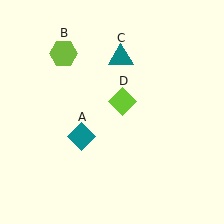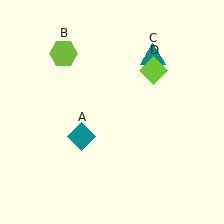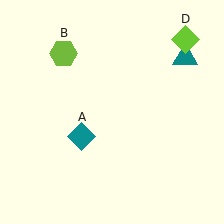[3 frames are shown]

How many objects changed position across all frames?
2 objects changed position: teal triangle (object C), lime diamond (object D).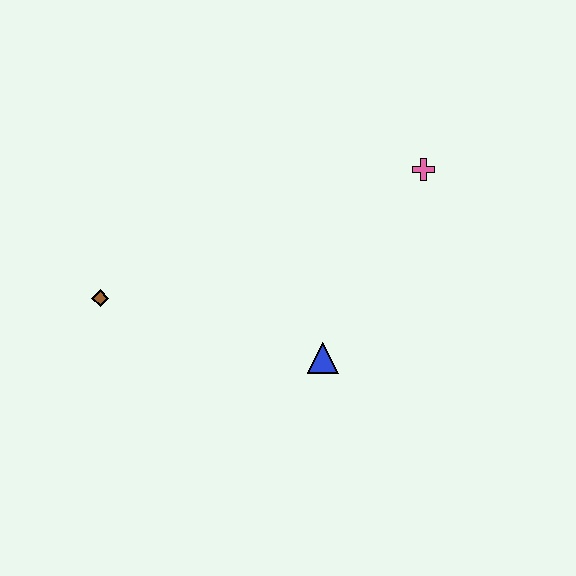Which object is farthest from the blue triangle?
The brown diamond is farthest from the blue triangle.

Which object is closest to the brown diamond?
The blue triangle is closest to the brown diamond.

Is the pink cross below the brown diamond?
No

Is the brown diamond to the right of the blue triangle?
No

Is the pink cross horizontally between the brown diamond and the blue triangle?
No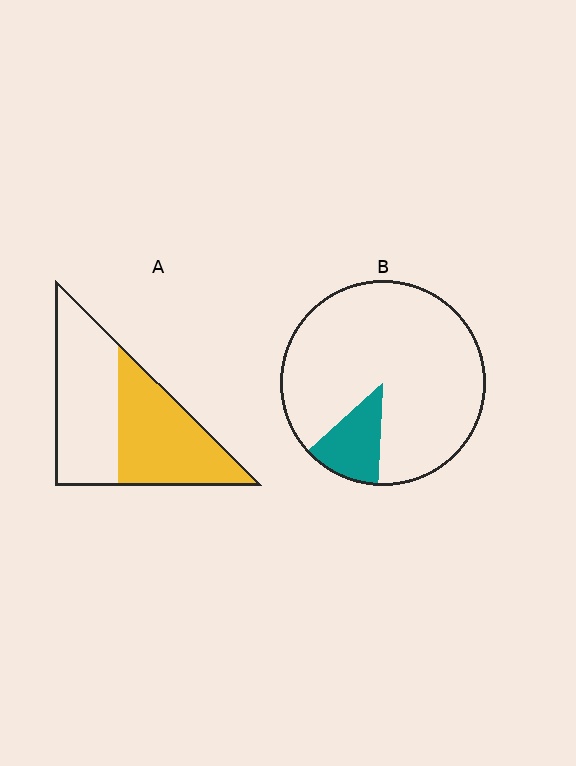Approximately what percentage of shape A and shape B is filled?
A is approximately 50% and B is approximately 15%.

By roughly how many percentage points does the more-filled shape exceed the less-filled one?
By roughly 35 percentage points (A over B).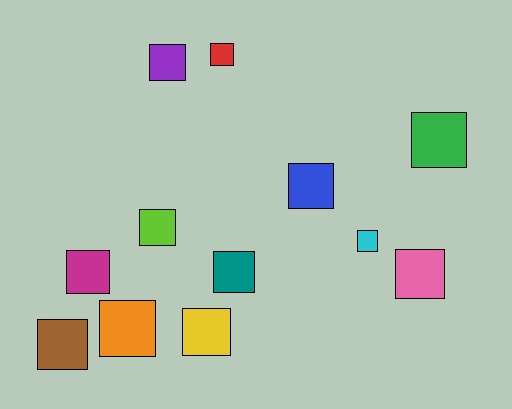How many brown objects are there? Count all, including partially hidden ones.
There is 1 brown object.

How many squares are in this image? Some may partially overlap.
There are 12 squares.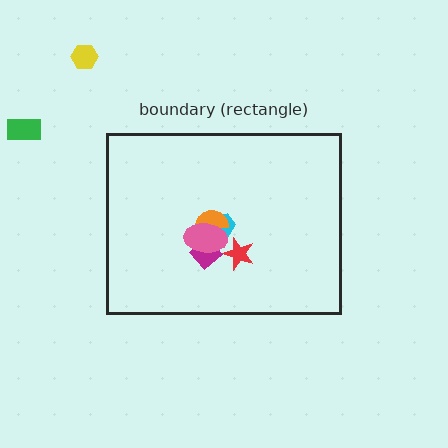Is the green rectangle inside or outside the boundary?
Outside.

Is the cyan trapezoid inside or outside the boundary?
Inside.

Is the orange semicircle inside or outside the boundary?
Inside.